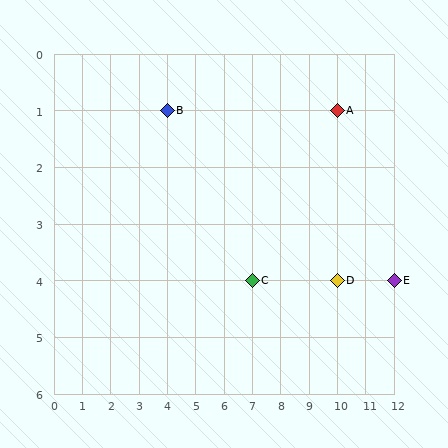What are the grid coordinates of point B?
Point B is at grid coordinates (4, 1).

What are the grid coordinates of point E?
Point E is at grid coordinates (12, 4).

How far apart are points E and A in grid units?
Points E and A are 2 columns and 3 rows apart (about 3.6 grid units diagonally).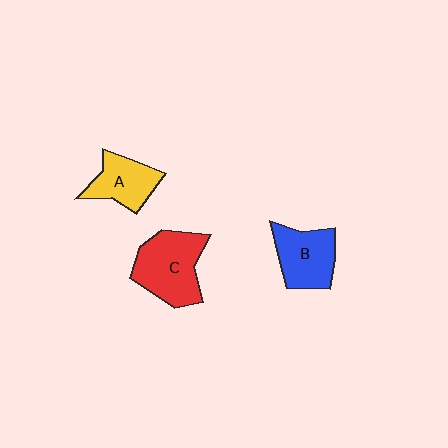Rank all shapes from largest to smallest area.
From largest to smallest: C (red), B (blue), A (yellow).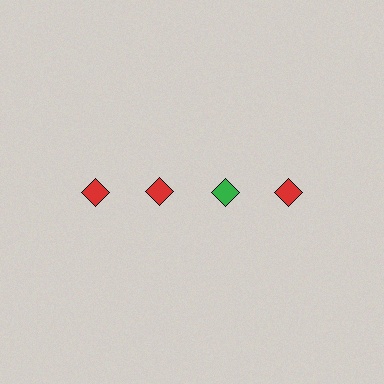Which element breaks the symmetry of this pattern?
The green diamond in the top row, center column breaks the symmetry. All other shapes are red diamonds.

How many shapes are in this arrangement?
There are 4 shapes arranged in a grid pattern.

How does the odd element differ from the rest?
It has a different color: green instead of red.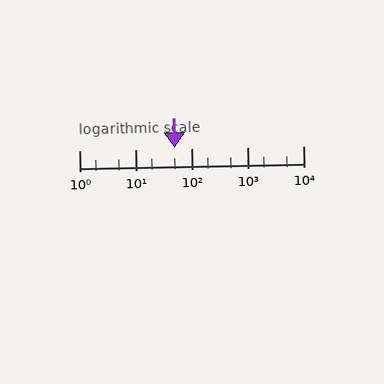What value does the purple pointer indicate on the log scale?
The pointer indicates approximately 51.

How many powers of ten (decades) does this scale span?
The scale spans 4 decades, from 1 to 10000.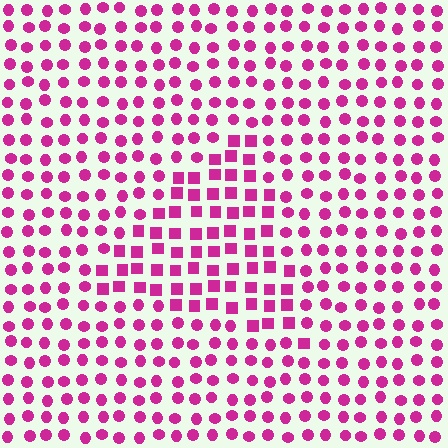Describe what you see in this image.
The image is filled with small magenta elements arranged in a uniform grid. A triangle-shaped region contains squares, while the surrounding area contains circles. The boundary is defined purely by the change in element shape.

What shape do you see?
I see a triangle.